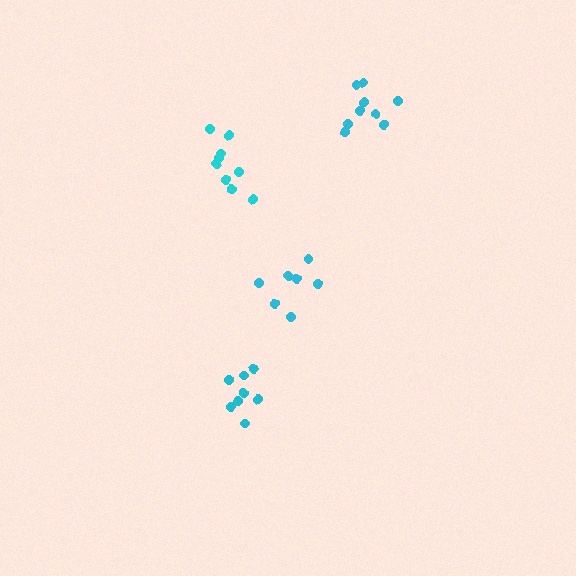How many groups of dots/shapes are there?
There are 4 groups.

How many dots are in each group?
Group 1: 9 dots, Group 2: 9 dots, Group 3: 7 dots, Group 4: 8 dots (33 total).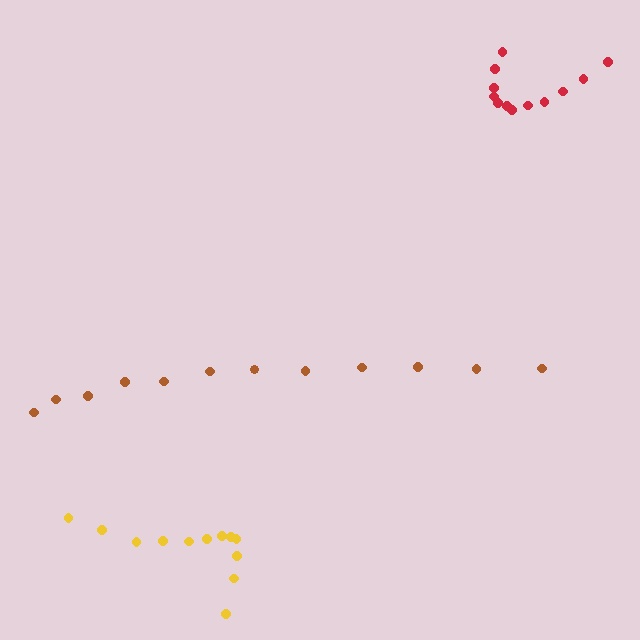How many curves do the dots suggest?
There are 3 distinct paths.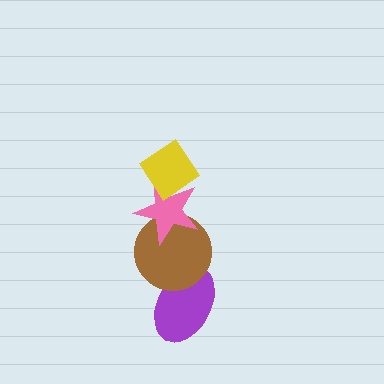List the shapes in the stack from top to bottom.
From top to bottom: the yellow diamond, the pink star, the brown circle, the purple ellipse.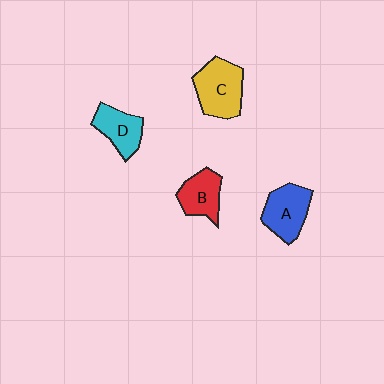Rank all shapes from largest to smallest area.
From largest to smallest: C (yellow), A (blue), D (cyan), B (red).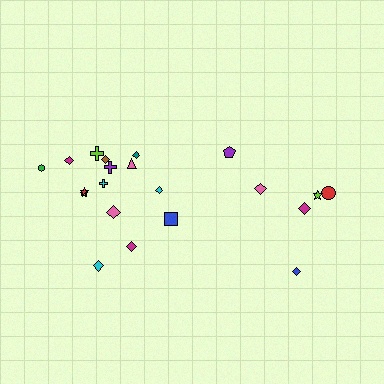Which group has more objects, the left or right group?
The left group.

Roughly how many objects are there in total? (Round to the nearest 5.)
Roughly 20 objects in total.